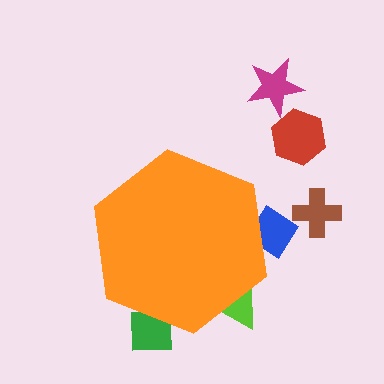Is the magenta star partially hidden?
No, the magenta star is fully visible.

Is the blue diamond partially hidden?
Yes, the blue diamond is partially hidden behind the orange hexagon.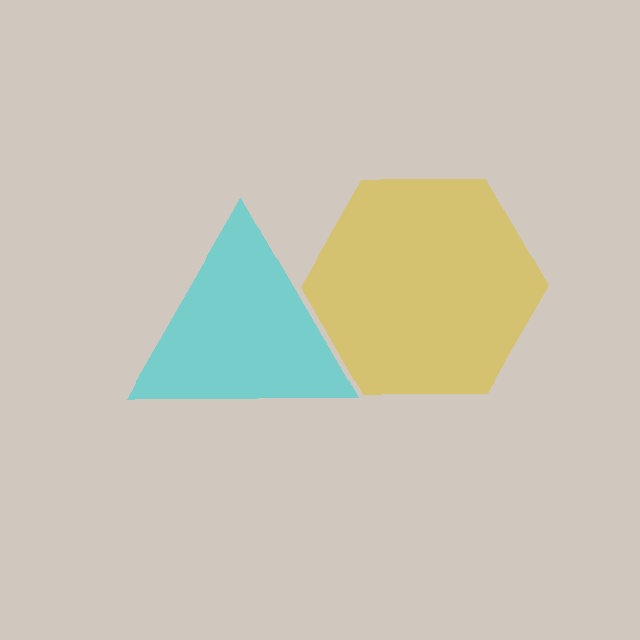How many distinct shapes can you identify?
There are 2 distinct shapes: a cyan triangle, a yellow hexagon.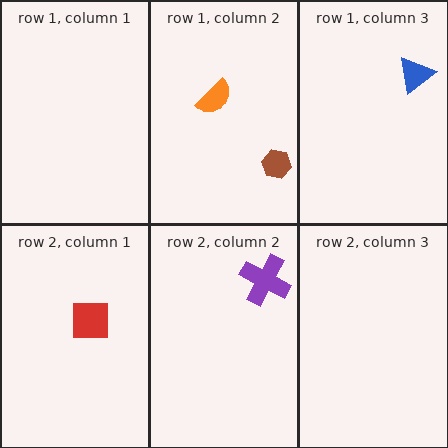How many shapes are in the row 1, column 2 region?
2.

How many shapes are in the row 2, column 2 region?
1.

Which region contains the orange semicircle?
The row 1, column 2 region.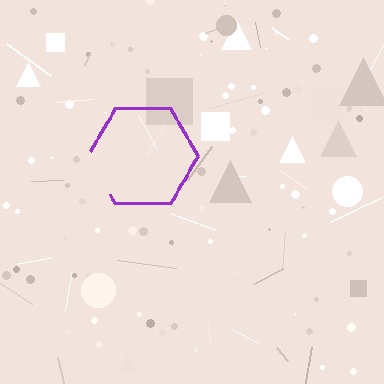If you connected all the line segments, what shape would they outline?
They would outline a hexagon.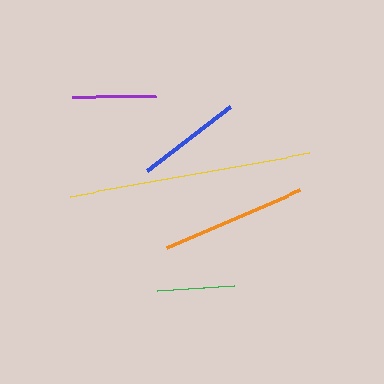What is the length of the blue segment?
The blue segment is approximately 105 pixels long.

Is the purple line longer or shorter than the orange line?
The orange line is longer than the purple line.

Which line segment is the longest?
The yellow line is the longest at approximately 243 pixels.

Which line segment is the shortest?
The green line is the shortest at approximately 78 pixels.